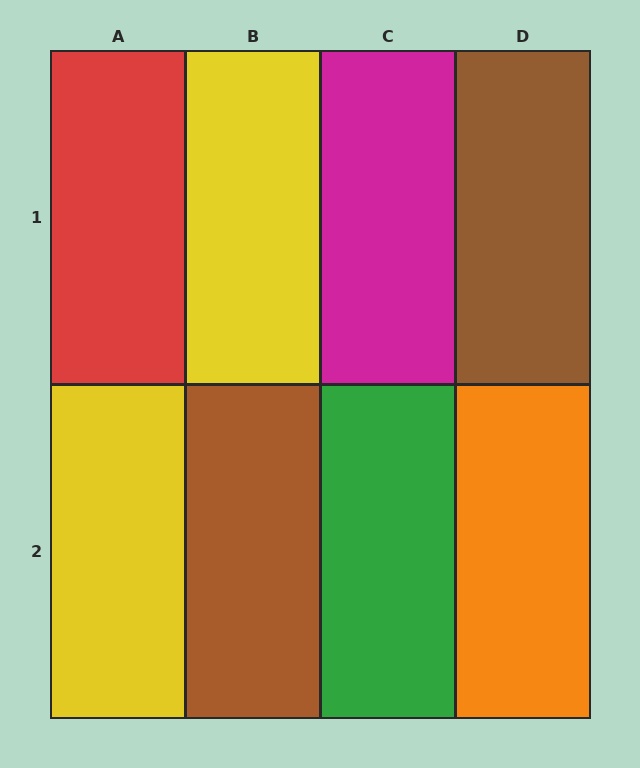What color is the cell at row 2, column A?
Yellow.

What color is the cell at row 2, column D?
Orange.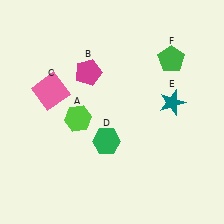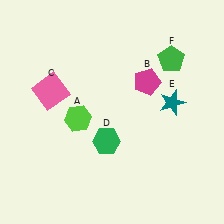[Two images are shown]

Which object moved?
The magenta pentagon (B) moved right.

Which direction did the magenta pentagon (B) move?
The magenta pentagon (B) moved right.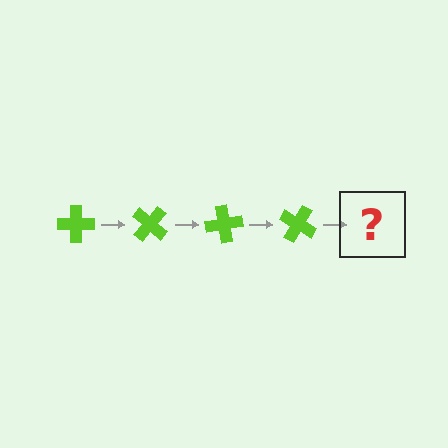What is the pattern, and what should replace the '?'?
The pattern is that the cross rotates 40 degrees each step. The '?' should be a lime cross rotated 160 degrees.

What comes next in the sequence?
The next element should be a lime cross rotated 160 degrees.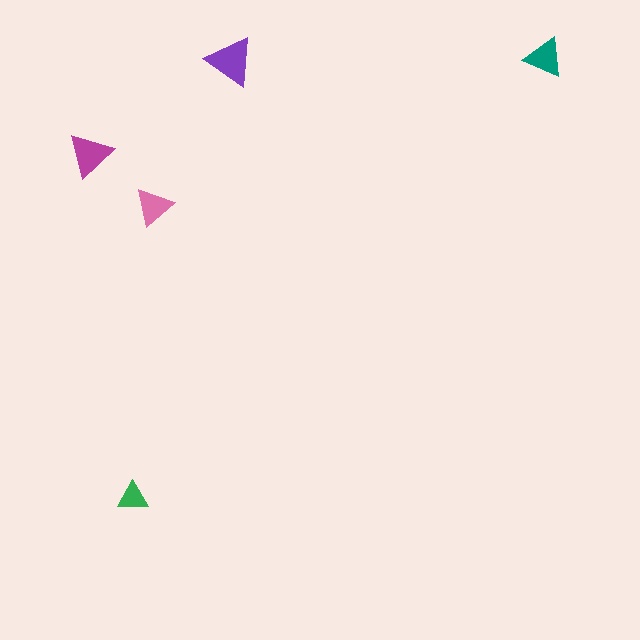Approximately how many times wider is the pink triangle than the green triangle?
About 1.5 times wider.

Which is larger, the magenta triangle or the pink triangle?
The magenta one.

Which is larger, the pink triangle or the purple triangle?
The purple one.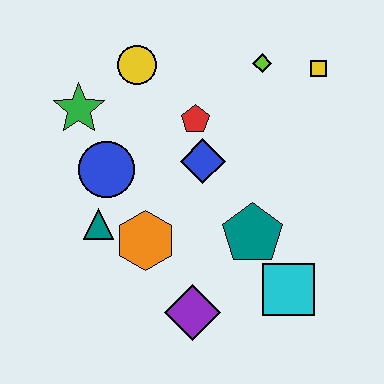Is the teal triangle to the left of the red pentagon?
Yes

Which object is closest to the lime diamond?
The yellow square is closest to the lime diamond.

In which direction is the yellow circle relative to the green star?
The yellow circle is to the right of the green star.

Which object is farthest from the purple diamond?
The yellow square is farthest from the purple diamond.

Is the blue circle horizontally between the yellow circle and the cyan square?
No